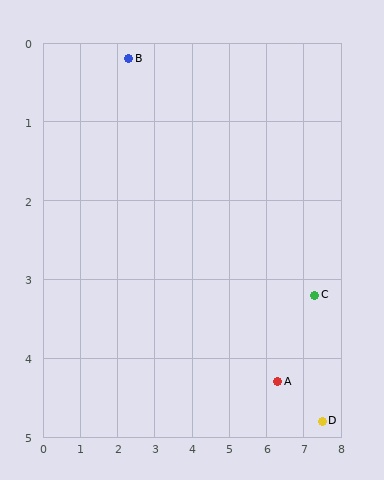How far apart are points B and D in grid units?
Points B and D are about 6.9 grid units apart.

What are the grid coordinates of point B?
Point B is at approximately (2.3, 0.2).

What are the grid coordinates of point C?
Point C is at approximately (7.3, 3.2).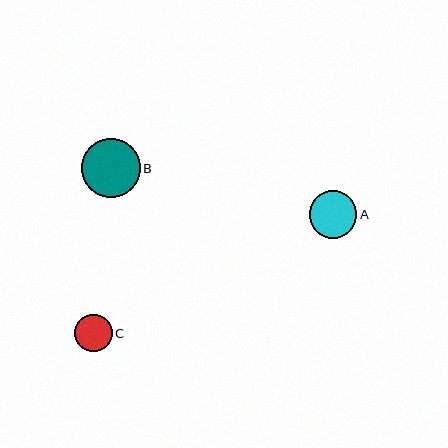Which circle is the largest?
Circle B is the largest with a size of approximately 59 pixels.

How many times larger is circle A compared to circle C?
Circle A is approximately 1.3 times the size of circle C.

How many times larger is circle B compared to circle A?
Circle B is approximately 1.2 times the size of circle A.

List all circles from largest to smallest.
From largest to smallest: B, A, C.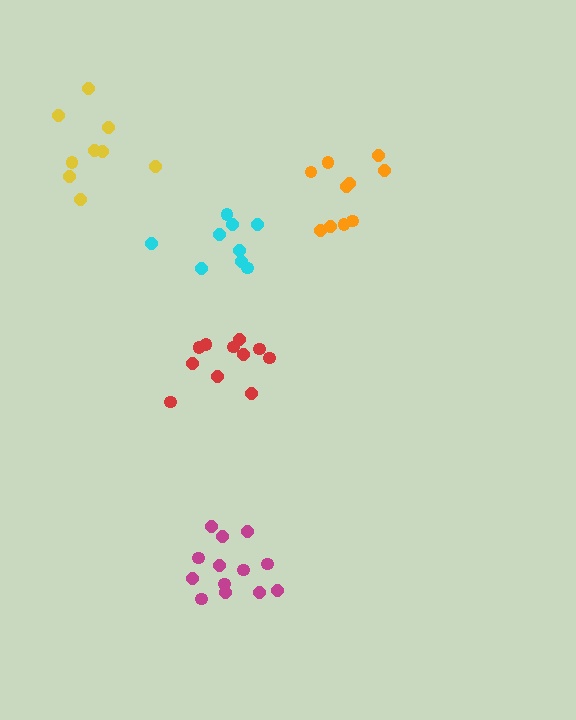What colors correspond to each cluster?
The clusters are colored: red, magenta, orange, yellow, cyan.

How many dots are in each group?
Group 1: 11 dots, Group 2: 13 dots, Group 3: 10 dots, Group 4: 9 dots, Group 5: 9 dots (52 total).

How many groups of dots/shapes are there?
There are 5 groups.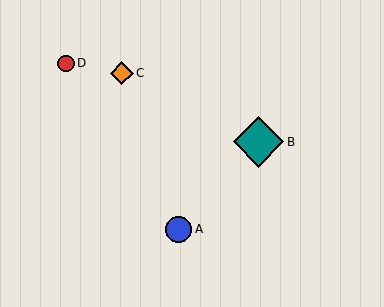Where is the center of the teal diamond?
The center of the teal diamond is at (258, 142).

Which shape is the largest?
The teal diamond (labeled B) is the largest.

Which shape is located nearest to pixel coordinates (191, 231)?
The blue circle (labeled A) at (179, 229) is nearest to that location.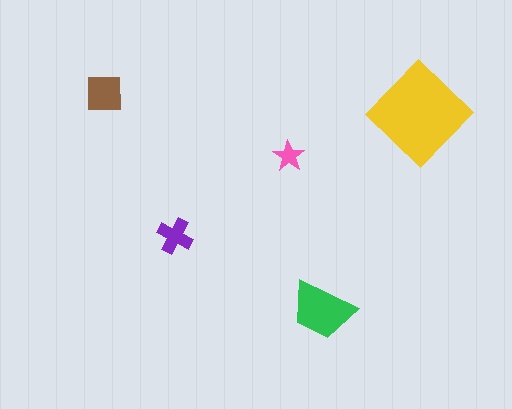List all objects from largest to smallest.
The yellow diamond, the green trapezoid, the brown square, the purple cross, the pink star.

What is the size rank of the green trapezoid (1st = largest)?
2nd.